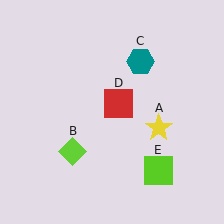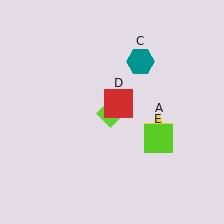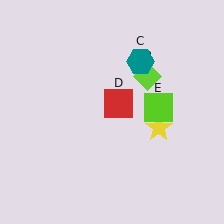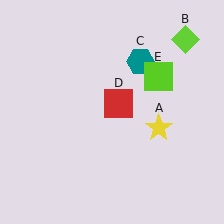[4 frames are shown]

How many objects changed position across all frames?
2 objects changed position: lime diamond (object B), lime square (object E).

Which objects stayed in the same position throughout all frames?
Yellow star (object A) and teal hexagon (object C) and red square (object D) remained stationary.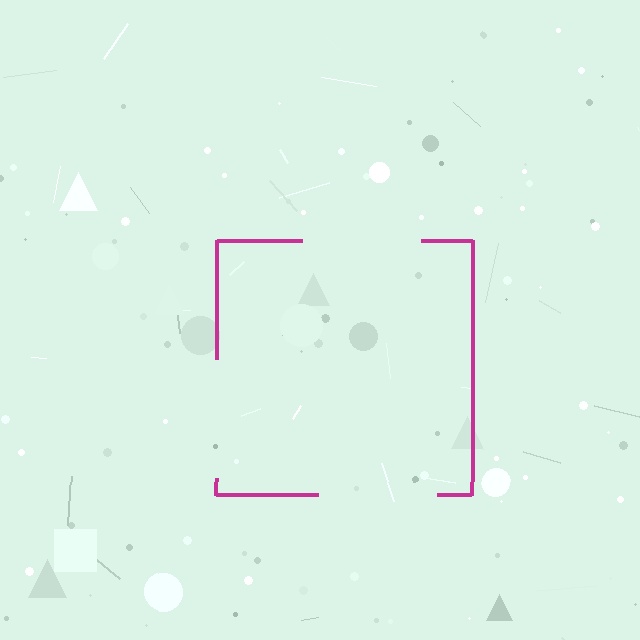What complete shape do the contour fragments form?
The contour fragments form a square.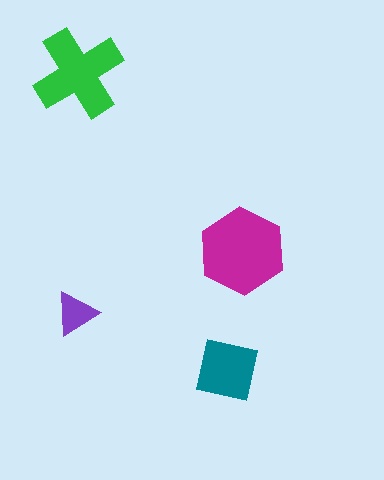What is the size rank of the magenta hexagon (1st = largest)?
1st.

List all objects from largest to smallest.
The magenta hexagon, the green cross, the teal square, the purple triangle.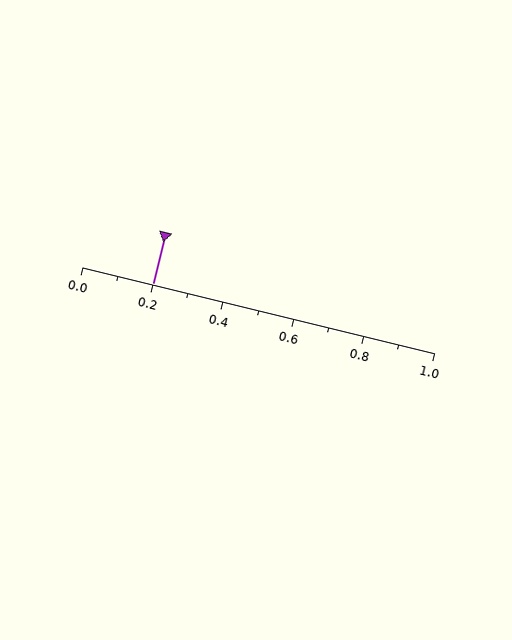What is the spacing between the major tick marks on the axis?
The major ticks are spaced 0.2 apart.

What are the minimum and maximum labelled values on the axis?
The axis runs from 0.0 to 1.0.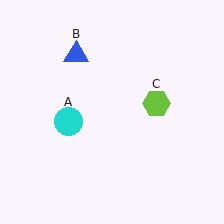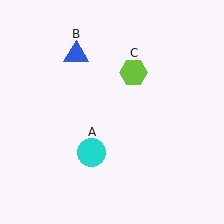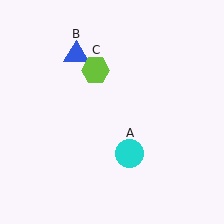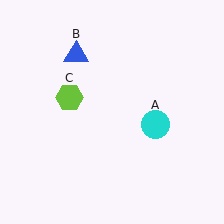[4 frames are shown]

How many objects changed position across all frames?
2 objects changed position: cyan circle (object A), lime hexagon (object C).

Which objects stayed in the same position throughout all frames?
Blue triangle (object B) remained stationary.